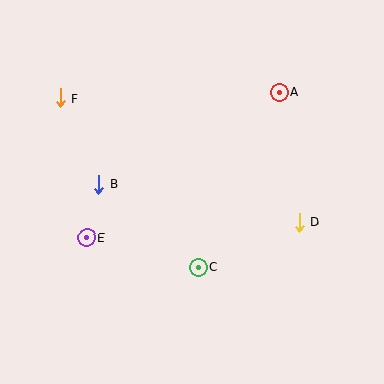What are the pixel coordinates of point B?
Point B is at (99, 184).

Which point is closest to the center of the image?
Point C at (198, 268) is closest to the center.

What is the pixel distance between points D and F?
The distance between D and F is 269 pixels.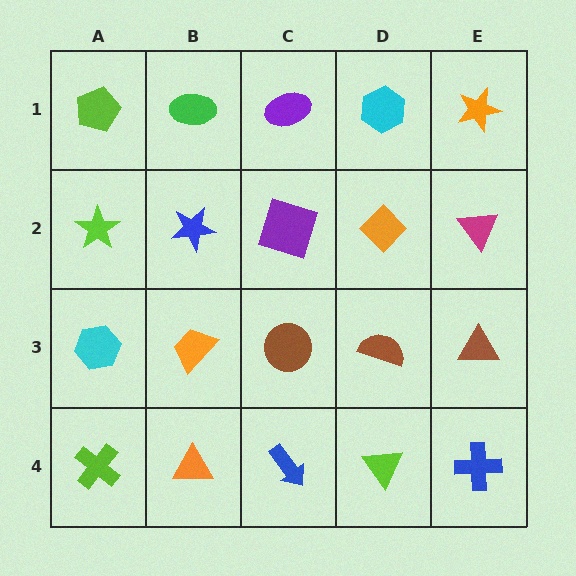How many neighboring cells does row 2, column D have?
4.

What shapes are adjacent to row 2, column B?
A green ellipse (row 1, column B), an orange trapezoid (row 3, column B), a lime star (row 2, column A), a purple square (row 2, column C).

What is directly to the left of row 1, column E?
A cyan hexagon.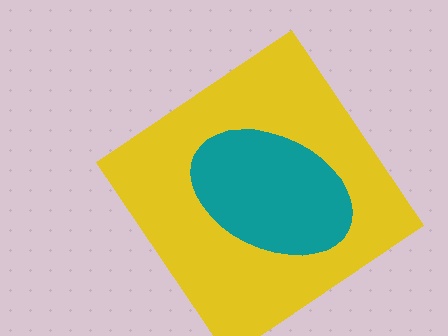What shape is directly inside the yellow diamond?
The teal ellipse.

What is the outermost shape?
The yellow diamond.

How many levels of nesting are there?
2.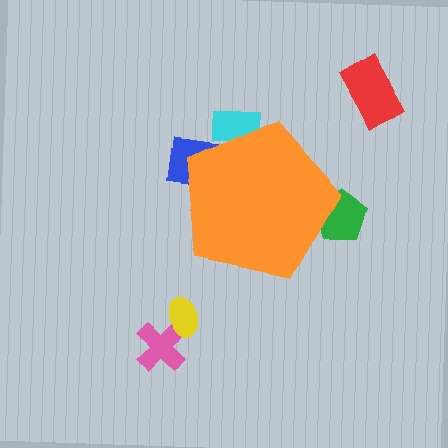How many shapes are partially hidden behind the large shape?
3 shapes are partially hidden.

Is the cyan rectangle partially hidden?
Yes, the cyan rectangle is partially hidden behind the orange pentagon.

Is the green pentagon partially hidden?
Yes, the green pentagon is partially hidden behind the orange pentagon.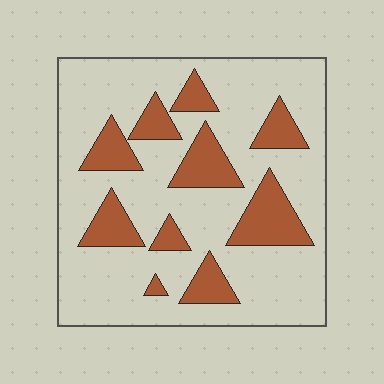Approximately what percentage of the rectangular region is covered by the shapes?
Approximately 25%.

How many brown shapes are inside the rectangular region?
10.